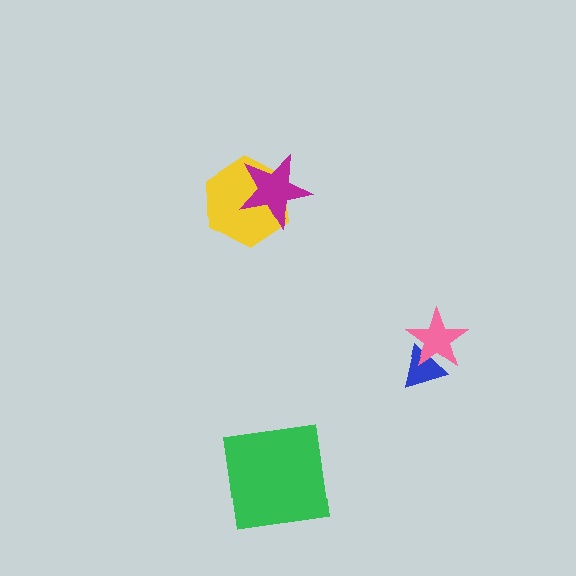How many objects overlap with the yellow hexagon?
1 object overlaps with the yellow hexagon.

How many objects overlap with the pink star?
1 object overlaps with the pink star.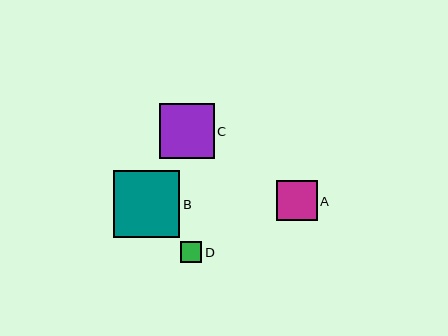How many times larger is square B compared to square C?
Square B is approximately 1.2 times the size of square C.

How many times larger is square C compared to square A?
Square C is approximately 1.3 times the size of square A.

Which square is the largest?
Square B is the largest with a size of approximately 67 pixels.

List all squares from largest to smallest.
From largest to smallest: B, C, A, D.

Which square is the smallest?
Square D is the smallest with a size of approximately 21 pixels.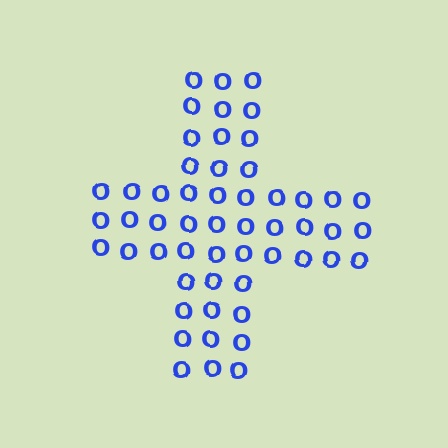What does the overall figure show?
The overall figure shows a cross.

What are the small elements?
The small elements are letter O's.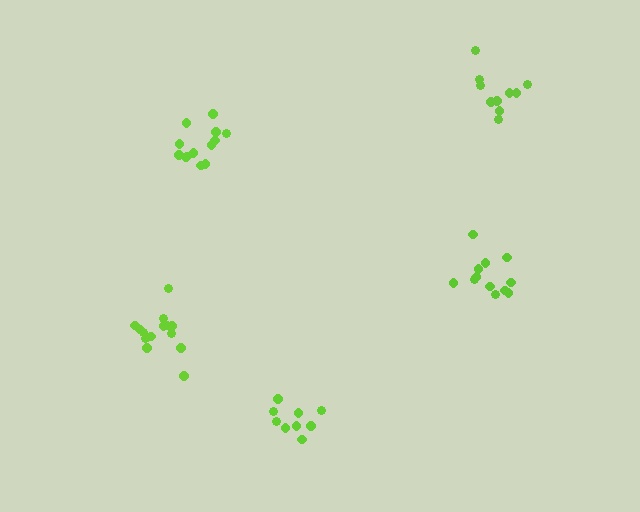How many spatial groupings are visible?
There are 5 spatial groupings.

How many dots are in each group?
Group 1: 12 dots, Group 2: 14 dots, Group 3: 13 dots, Group 4: 9 dots, Group 5: 10 dots (58 total).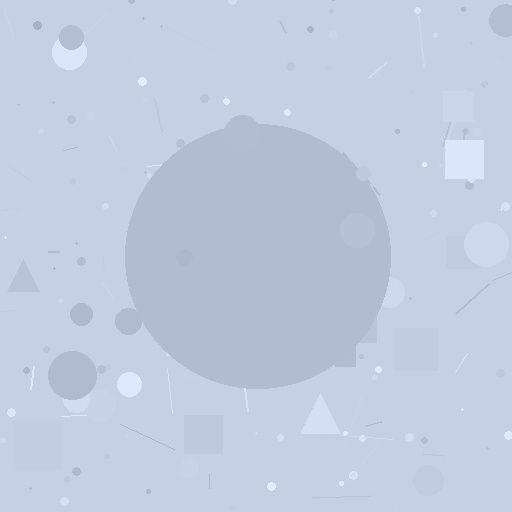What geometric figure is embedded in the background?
A circle is embedded in the background.